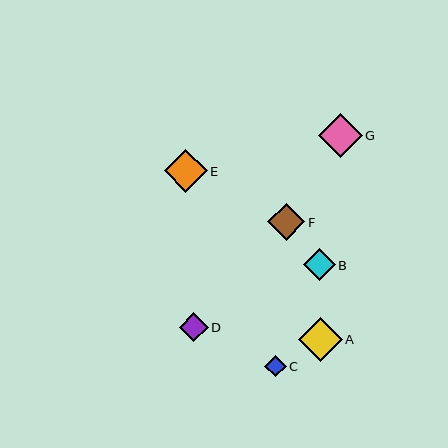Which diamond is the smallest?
Diamond C is the smallest with a size of approximately 22 pixels.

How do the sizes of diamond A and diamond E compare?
Diamond A and diamond E are approximately the same size.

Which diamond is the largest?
Diamond G is the largest with a size of approximately 44 pixels.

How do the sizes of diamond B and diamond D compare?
Diamond B and diamond D are approximately the same size.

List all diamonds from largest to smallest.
From largest to smallest: G, A, E, F, B, D, C.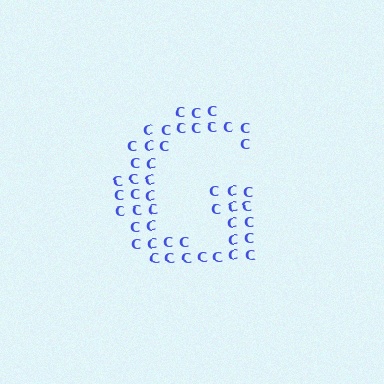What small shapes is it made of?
It is made of small letter C's.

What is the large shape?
The large shape is the letter G.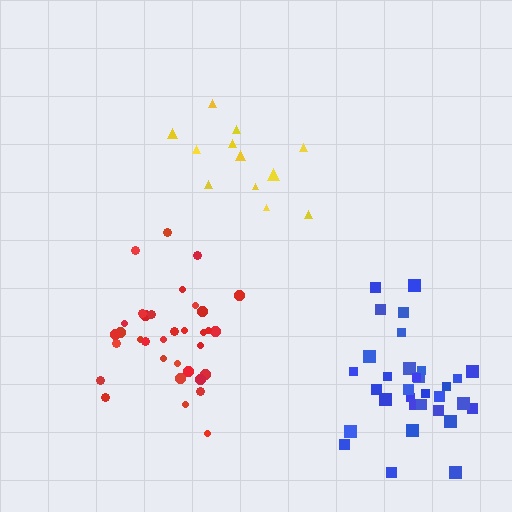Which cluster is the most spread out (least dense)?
Yellow.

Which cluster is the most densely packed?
Blue.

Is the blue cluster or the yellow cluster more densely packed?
Blue.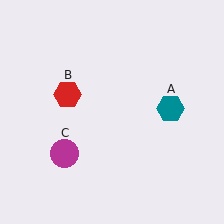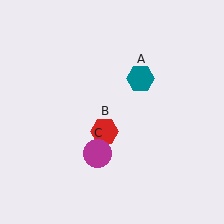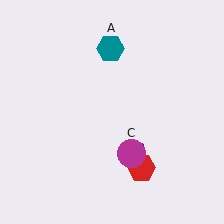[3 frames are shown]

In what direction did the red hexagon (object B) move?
The red hexagon (object B) moved down and to the right.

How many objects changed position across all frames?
3 objects changed position: teal hexagon (object A), red hexagon (object B), magenta circle (object C).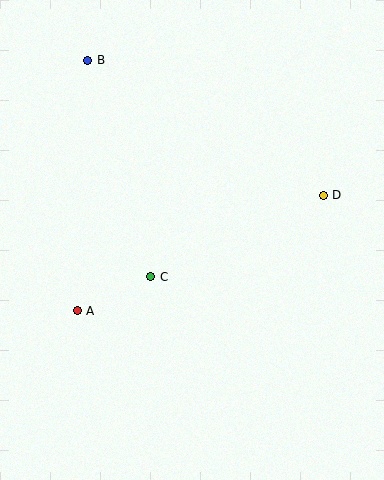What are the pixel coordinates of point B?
Point B is at (88, 60).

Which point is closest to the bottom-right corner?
Point D is closest to the bottom-right corner.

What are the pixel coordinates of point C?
Point C is at (151, 277).